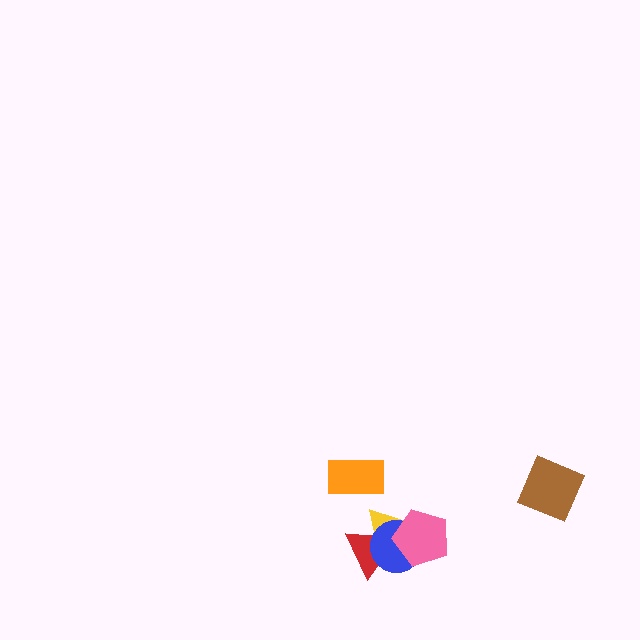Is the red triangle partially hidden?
Yes, it is partially covered by another shape.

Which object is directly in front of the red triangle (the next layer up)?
The blue circle is directly in front of the red triangle.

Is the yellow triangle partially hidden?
Yes, it is partially covered by another shape.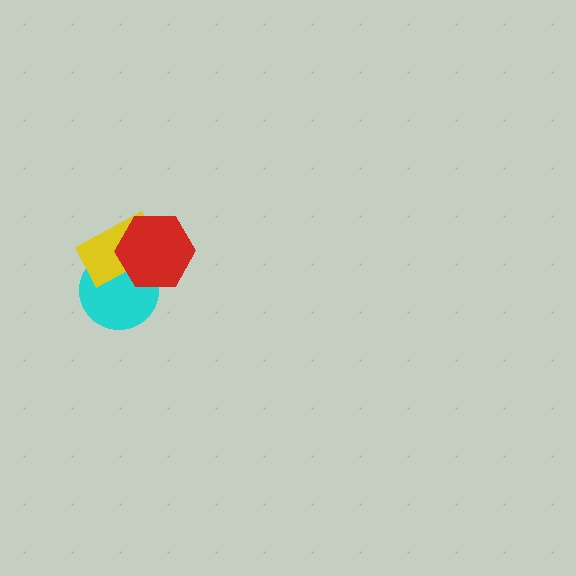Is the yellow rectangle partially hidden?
Yes, it is partially covered by another shape.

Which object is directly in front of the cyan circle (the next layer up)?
The yellow rectangle is directly in front of the cyan circle.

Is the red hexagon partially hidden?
No, no other shape covers it.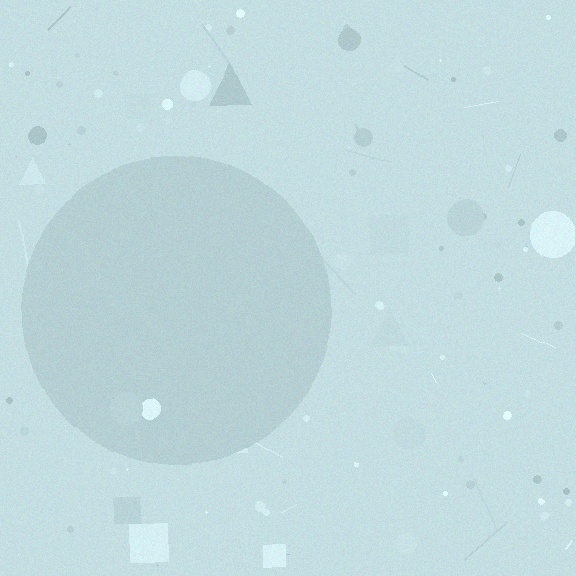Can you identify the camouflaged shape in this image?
The camouflaged shape is a circle.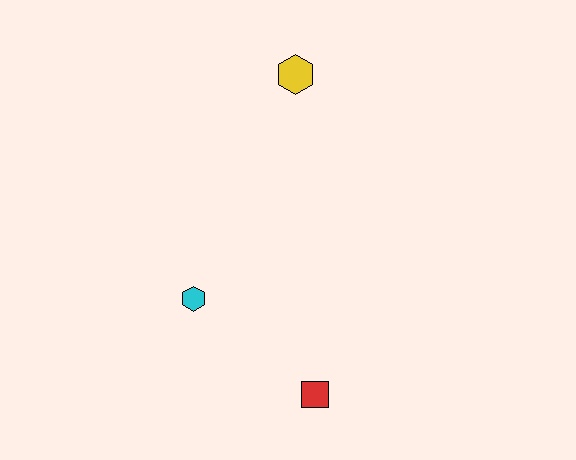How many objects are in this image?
There are 3 objects.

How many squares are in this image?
There is 1 square.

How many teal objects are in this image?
There are no teal objects.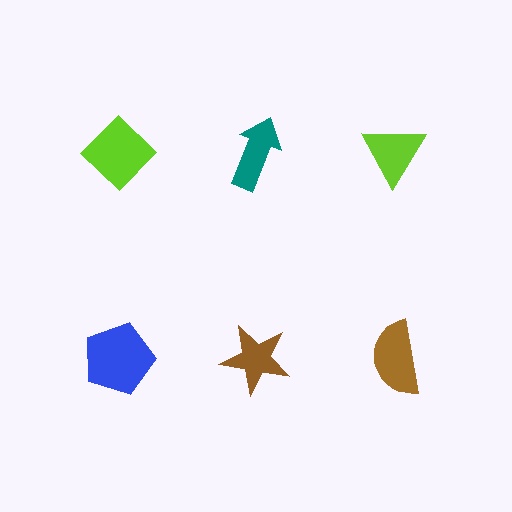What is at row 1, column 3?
A lime triangle.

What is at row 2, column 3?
A brown semicircle.